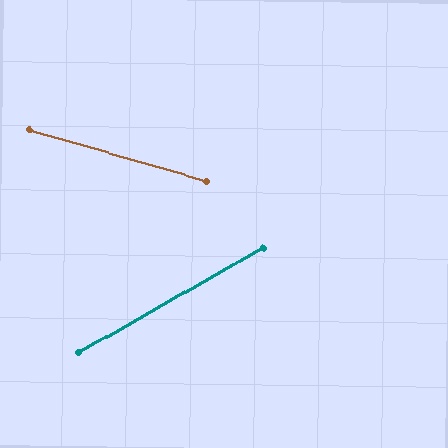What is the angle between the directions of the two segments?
Approximately 46 degrees.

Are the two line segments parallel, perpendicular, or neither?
Neither parallel nor perpendicular — they differ by about 46°.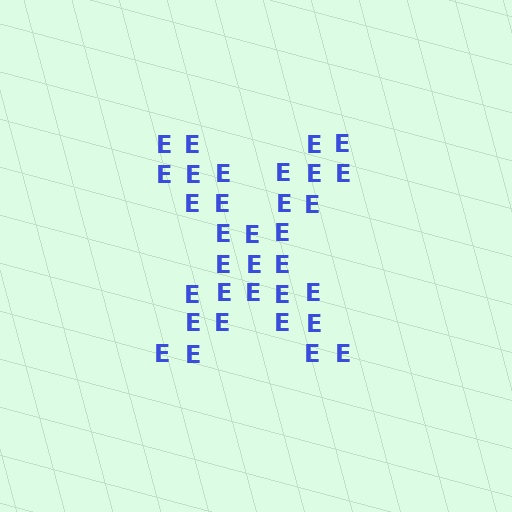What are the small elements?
The small elements are letter E's.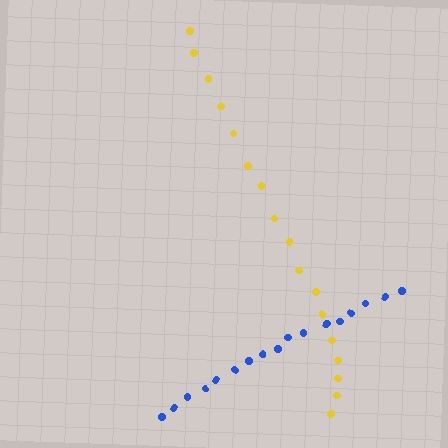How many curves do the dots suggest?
There are 2 distinct paths.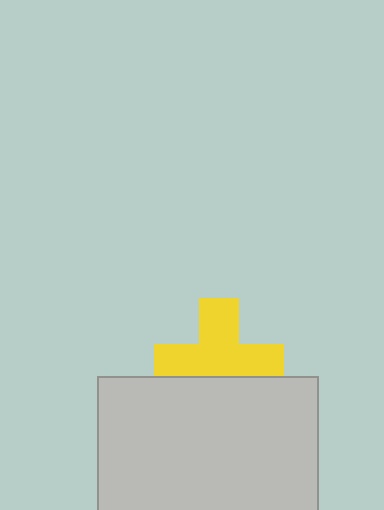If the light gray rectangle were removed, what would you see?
You would see the complete yellow cross.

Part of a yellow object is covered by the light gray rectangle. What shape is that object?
It is a cross.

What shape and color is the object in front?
The object in front is a light gray rectangle.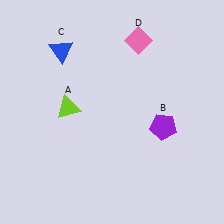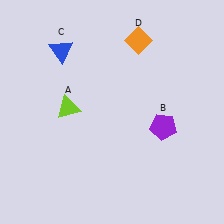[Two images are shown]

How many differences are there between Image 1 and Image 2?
There is 1 difference between the two images.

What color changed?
The diamond (D) changed from pink in Image 1 to orange in Image 2.